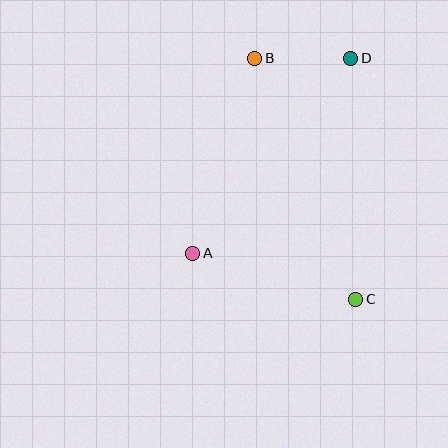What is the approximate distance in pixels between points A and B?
The distance between A and B is approximately 205 pixels.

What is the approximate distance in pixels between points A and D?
The distance between A and D is approximately 251 pixels.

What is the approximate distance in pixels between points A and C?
The distance between A and C is approximately 169 pixels.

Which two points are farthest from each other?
Points B and C are farthest from each other.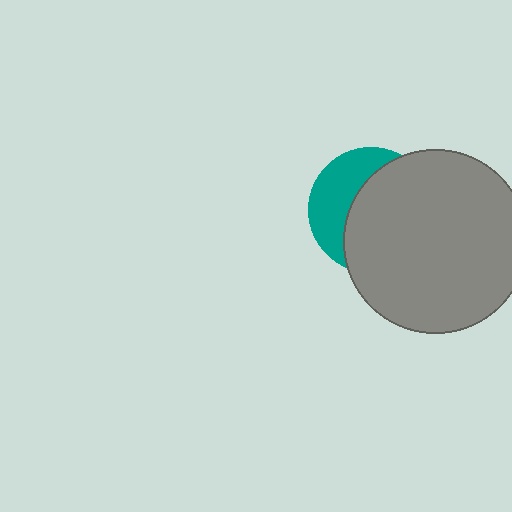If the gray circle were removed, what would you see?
You would see the complete teal circle.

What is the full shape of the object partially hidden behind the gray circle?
The partially hidden object is a teal circle.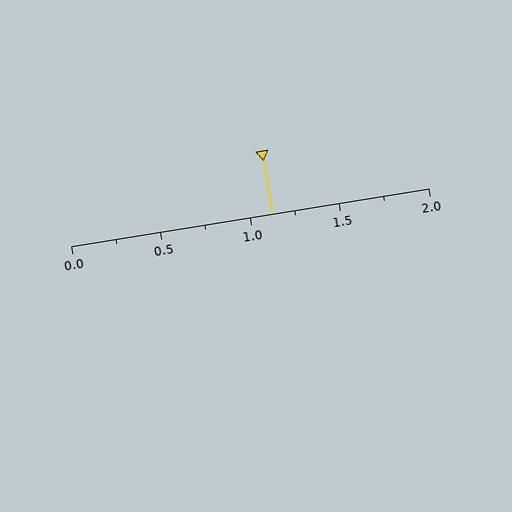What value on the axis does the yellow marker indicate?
The marker indicates approximately 1.12.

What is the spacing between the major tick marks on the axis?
The major ticks are spaced 0.5 apart.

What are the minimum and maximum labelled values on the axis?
The axis runs from 0.0 to 2.0.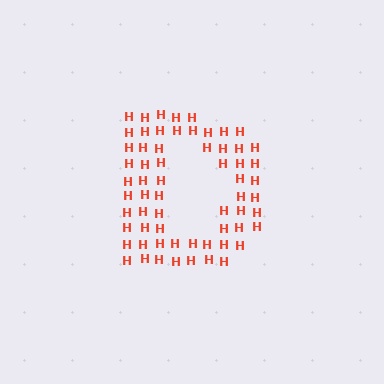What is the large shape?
The large shape is the letter D.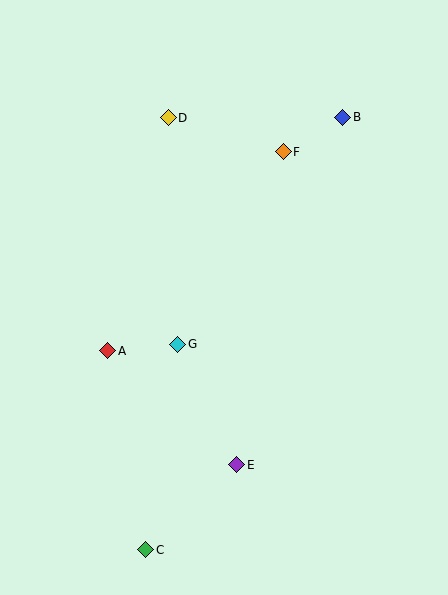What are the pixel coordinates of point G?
Point G is at (178, 344).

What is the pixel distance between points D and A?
The distance between D and A is 240 pixels.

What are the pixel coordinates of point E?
Point E is at (237, 465).